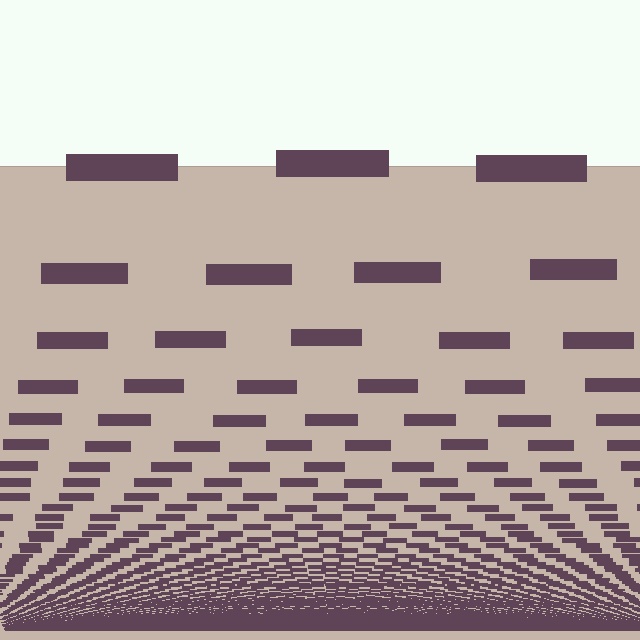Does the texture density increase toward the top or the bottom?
Density increases toward the bottom.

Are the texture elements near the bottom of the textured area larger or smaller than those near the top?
Smaller. The gradient is inverted — elements near the bottom are smaller and denser.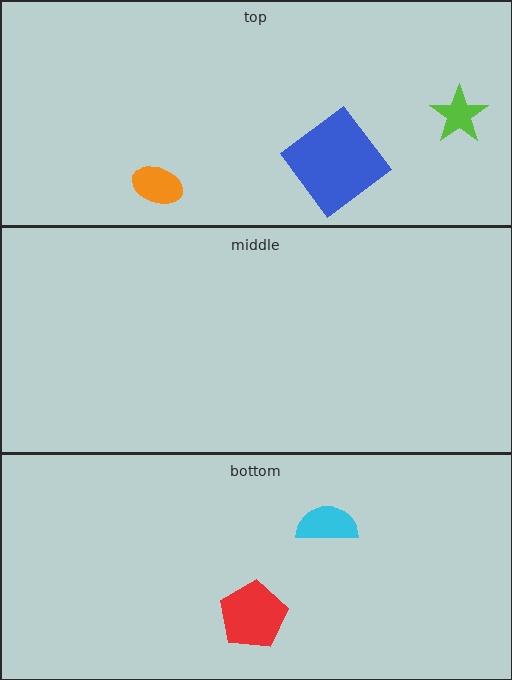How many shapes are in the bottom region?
2.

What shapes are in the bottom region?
The red pentagon, the cyan semicircle.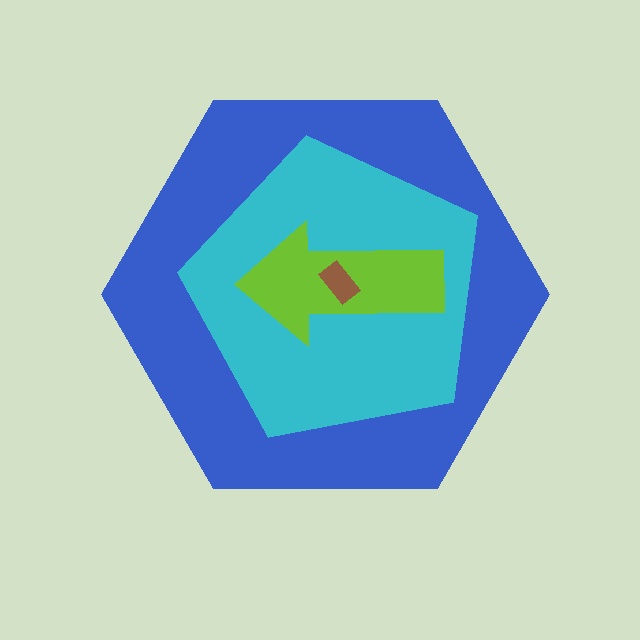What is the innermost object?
The brown rectangle.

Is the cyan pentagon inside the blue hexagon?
Yes.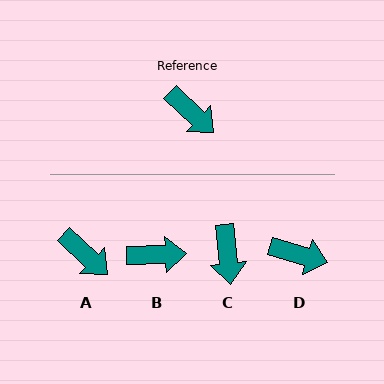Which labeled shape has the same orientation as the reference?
A.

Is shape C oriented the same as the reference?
No, it is off by about 42 degrees.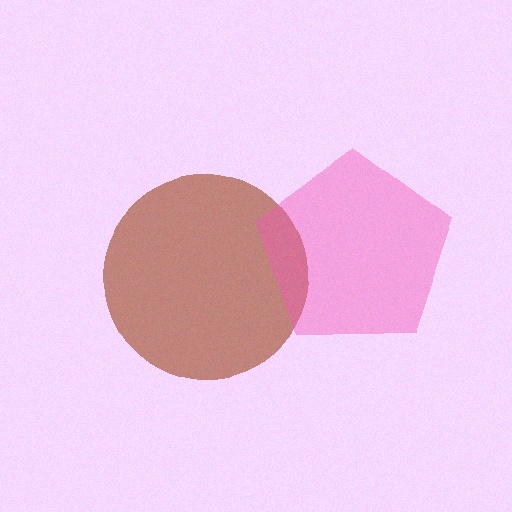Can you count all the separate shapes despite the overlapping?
Yes, there are 2 separate shapes.